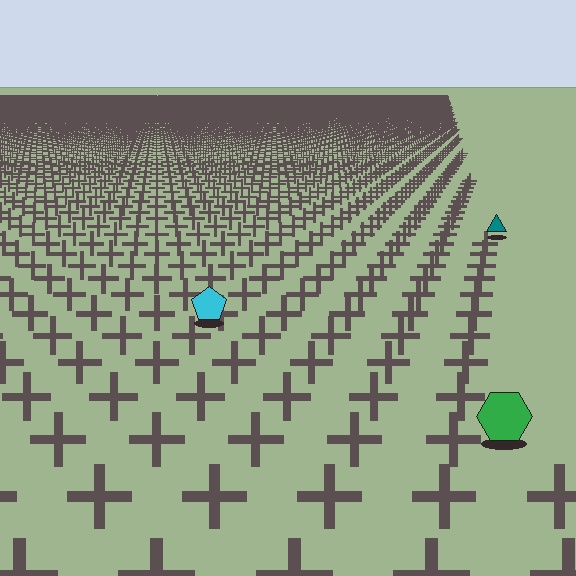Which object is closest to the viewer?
The green hexagon is closest. The texture marks near it are larger and more spread out.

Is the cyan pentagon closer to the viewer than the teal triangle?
Yes. The cyan pentagon is closer — you can tell from the texture gradient: the ground texture is coarser near it.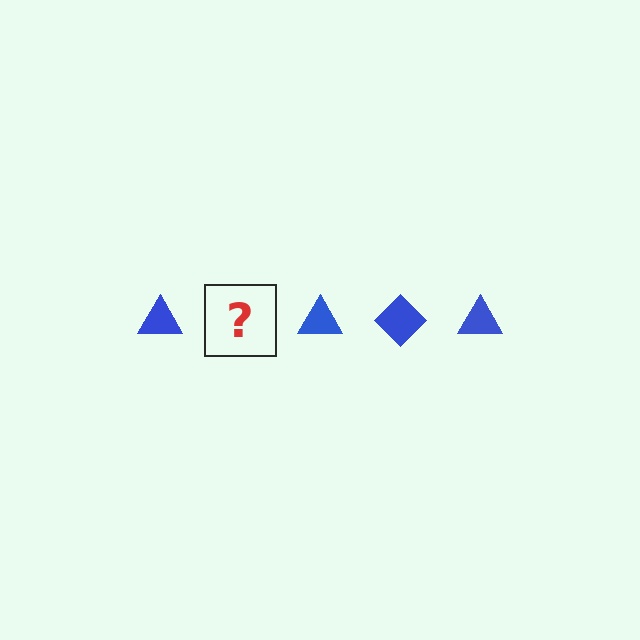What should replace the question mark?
The question mark should be replaced with a blue diamond.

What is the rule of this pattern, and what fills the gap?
The rule is that the pattern cycles through triangle, diamond shapes in blue. The gap should be filled with a blue diamond.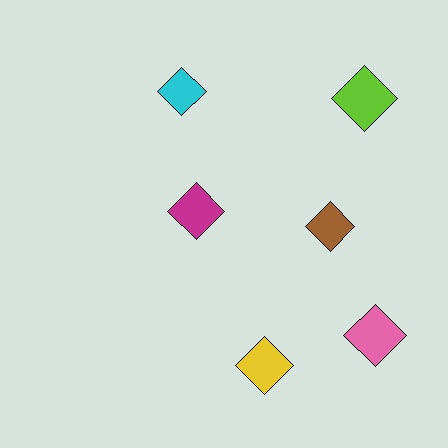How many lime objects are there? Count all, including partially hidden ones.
There is 1 lime object.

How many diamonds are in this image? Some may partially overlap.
There are 6 diamonds.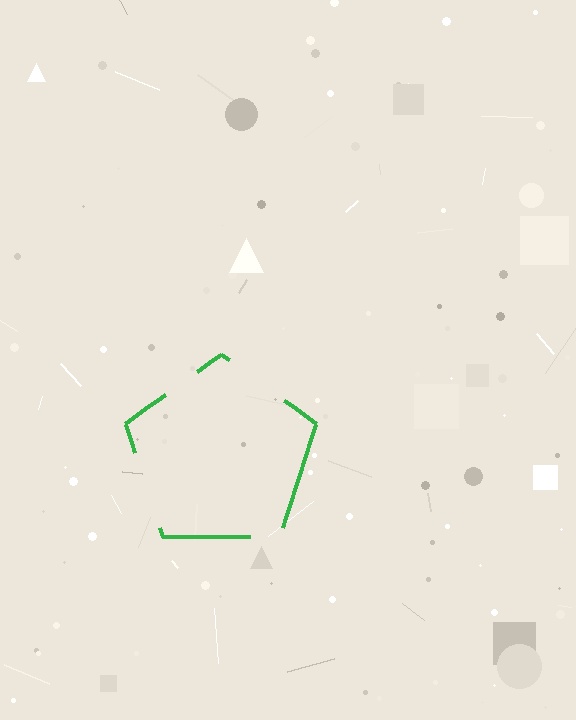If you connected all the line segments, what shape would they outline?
They would outline a pentagon.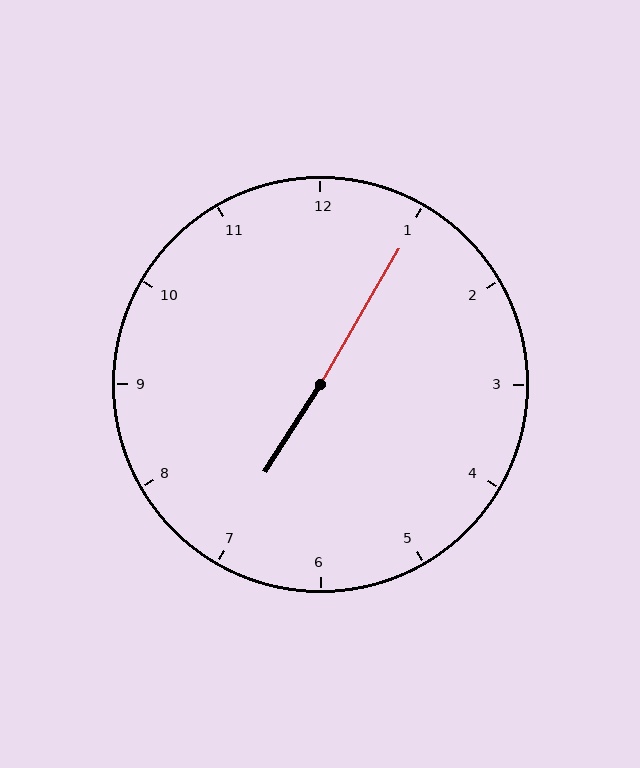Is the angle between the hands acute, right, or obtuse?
It is obtuse.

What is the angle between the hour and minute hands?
Approximately 178 degrees.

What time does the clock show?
7:05.